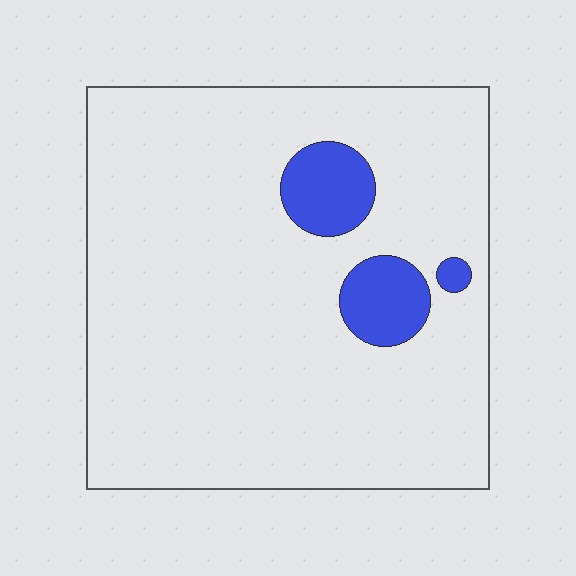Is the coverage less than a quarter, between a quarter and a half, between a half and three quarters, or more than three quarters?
Less than a quarter.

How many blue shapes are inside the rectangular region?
3.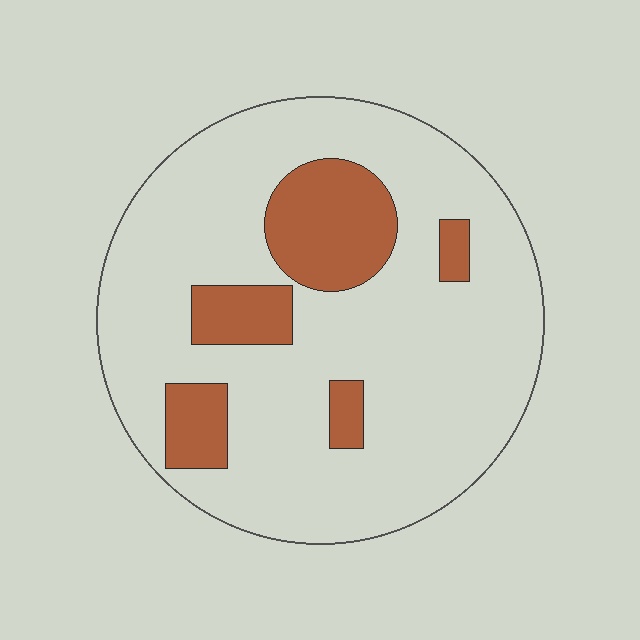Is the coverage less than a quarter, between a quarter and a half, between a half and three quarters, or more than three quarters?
Less than a quarter.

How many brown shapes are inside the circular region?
5.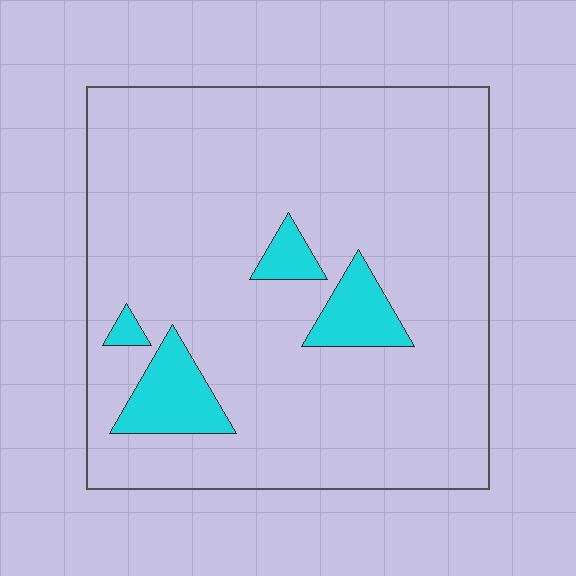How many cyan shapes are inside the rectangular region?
4.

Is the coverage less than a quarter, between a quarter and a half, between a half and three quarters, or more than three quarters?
Less than a quarter.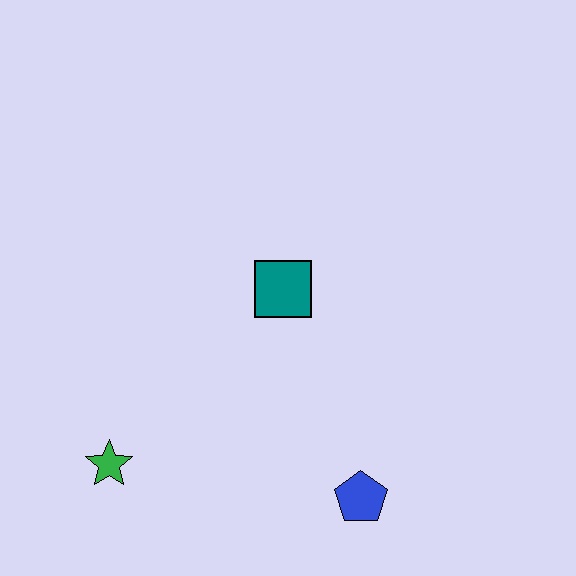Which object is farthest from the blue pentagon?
The green star is farthest from the blue pentagon.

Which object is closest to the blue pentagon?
The teal square is closest to the blue pentagon.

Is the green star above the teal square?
No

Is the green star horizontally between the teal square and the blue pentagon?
No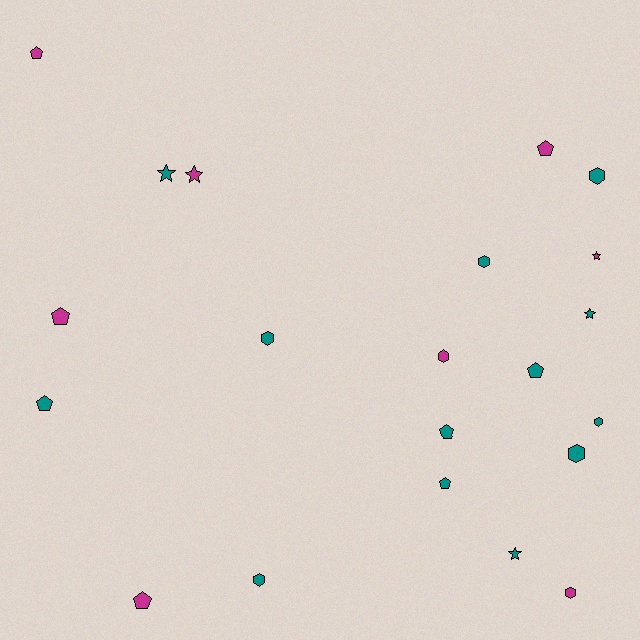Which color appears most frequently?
Teal, with 13 objects.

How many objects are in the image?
There are 21 objects.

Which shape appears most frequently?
Pentagon, with 8 objects.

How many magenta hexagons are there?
There are 2 magenta hexagons.